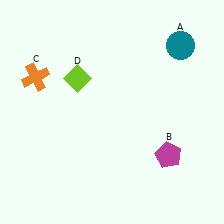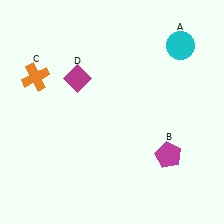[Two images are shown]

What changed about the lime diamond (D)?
In Image 1, D is lime. In Image 2, it changed to magenta.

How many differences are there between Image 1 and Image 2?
There are 2 differences between the two images.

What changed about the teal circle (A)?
In Image 1, A is teal. In Image 2, it changed to cyan.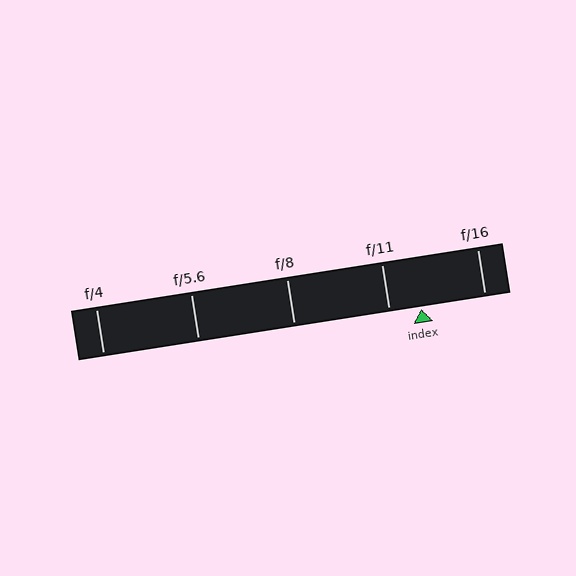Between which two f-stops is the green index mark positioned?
The index mark is between f/11 and f/16.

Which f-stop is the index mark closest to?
The index mark is closest to f/11.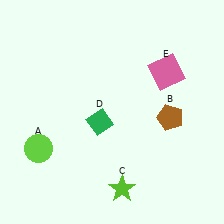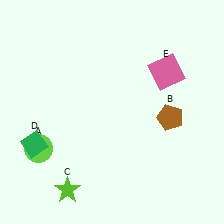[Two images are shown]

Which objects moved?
The objects that moved are: the lime star (C), the green diamond (D).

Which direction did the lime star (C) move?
The lime star (C) moved left.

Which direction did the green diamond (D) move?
The green diamond (D) moved left.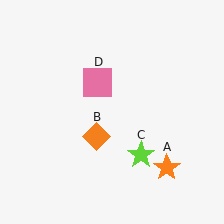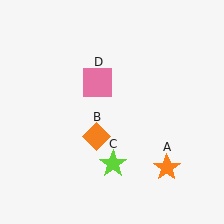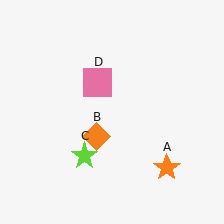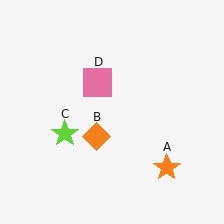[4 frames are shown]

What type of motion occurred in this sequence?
The lime star (object C) rotated clockwise around the center of the scene.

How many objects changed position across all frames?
1 object changed position: lime star (object C).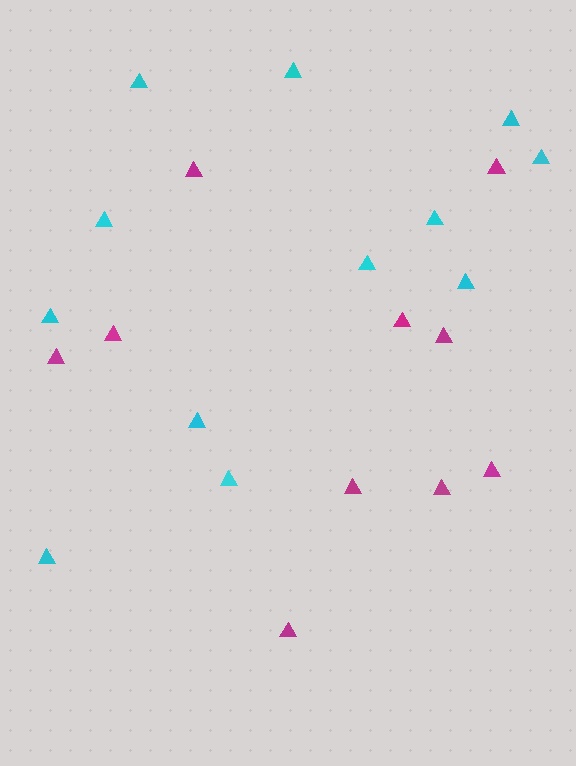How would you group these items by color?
There are 2 groups: one group of cyan triangles (12) and one group of magenta triangles (10).